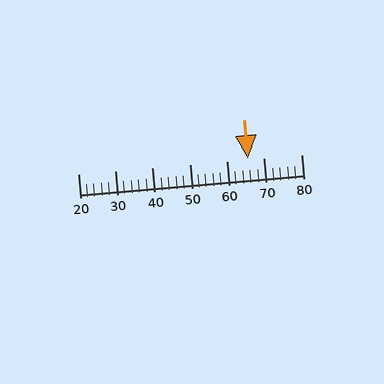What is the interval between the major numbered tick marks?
The major tick marks are spaced 10 units apart.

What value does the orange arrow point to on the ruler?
The orange arrow points to approximately 66.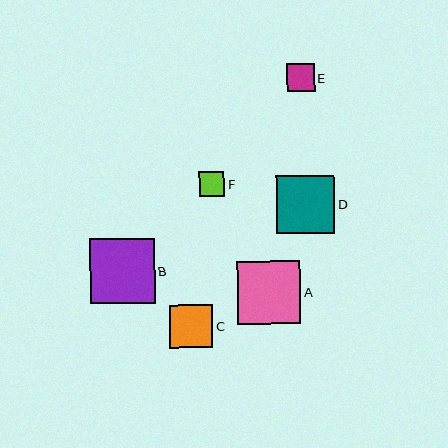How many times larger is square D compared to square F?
Square D is approximately 2.3 times the size of square F.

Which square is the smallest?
Square F is the smallest with a size of approximately 25 pixels.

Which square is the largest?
Square B is the largest with a size of approximately 64 pixels.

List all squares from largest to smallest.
From largest to smallest: B, A, D, C, E, F.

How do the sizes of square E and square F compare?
Square E and square F are approximately the same size.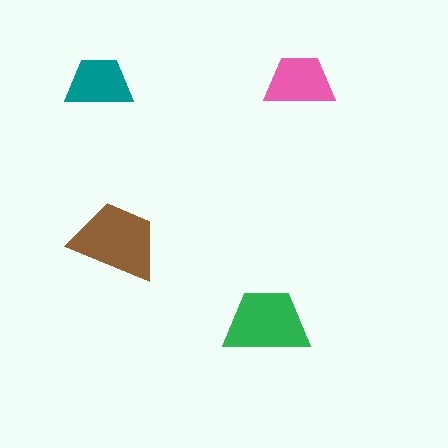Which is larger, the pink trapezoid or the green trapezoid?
The green one.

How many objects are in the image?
There are 4 objects in the image.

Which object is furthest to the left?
The teal trapezoid is leftmost.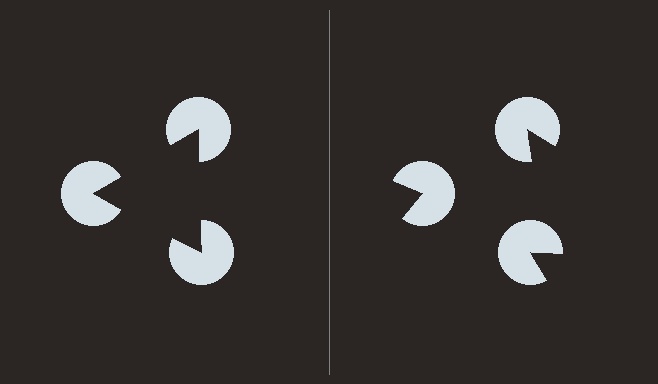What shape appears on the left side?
An illusory triangle.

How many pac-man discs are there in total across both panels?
6 — 3 on each side.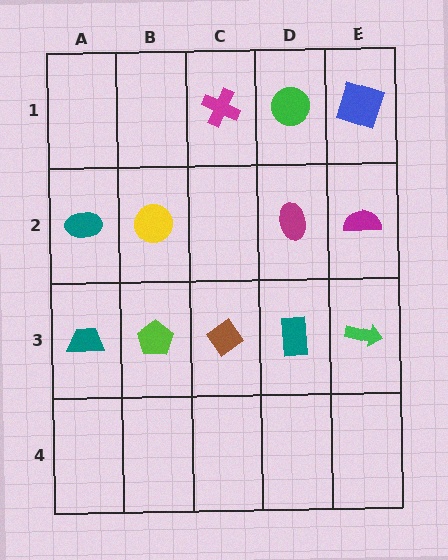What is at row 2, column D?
A magenta ellipse.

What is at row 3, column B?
A lime pentagon.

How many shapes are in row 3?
5 shapes.